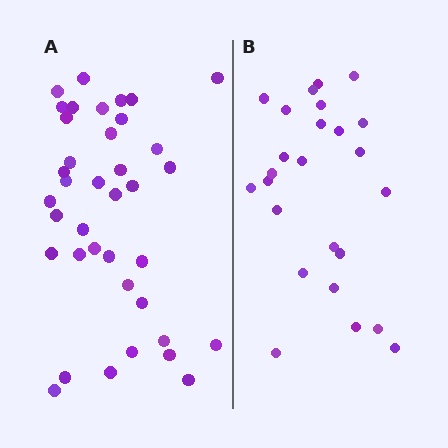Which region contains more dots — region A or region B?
Region A (the left region) has more dots.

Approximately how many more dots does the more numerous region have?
Region A has approximately 15 more dots than region B.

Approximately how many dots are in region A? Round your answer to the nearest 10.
About 40 dots. (The exact count is 38, which rounds to 40.)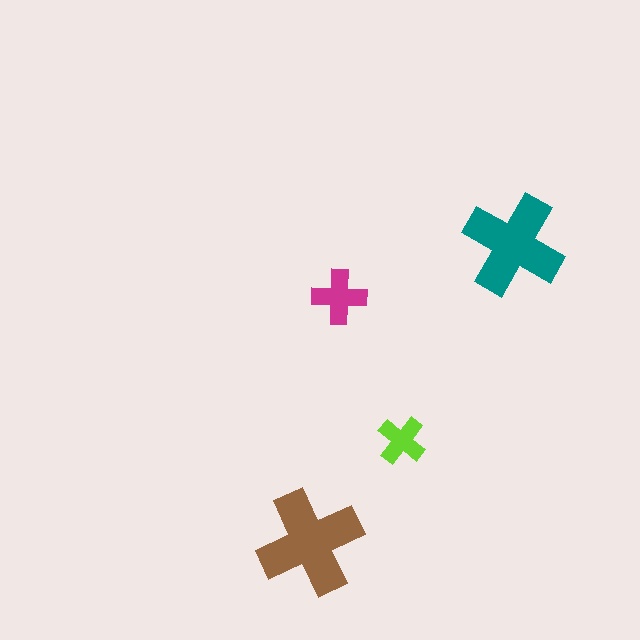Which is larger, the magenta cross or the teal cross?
The teal one.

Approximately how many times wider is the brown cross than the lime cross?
About 2 times wider.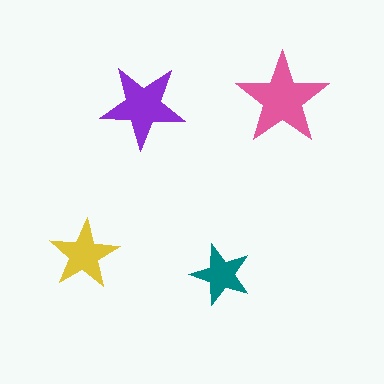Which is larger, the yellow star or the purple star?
The purple one.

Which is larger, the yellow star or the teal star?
The yellow one.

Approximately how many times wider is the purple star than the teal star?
About 1.5 times wider.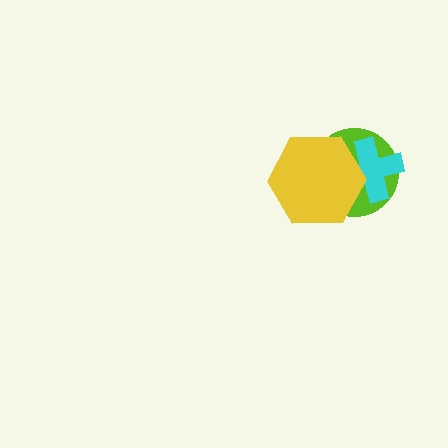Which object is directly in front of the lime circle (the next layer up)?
The cyan cross is directly in front of the lime circle.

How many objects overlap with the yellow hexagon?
2 objects overlap with the yellow hexagon.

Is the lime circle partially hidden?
Yes, it is partially covered by another shape.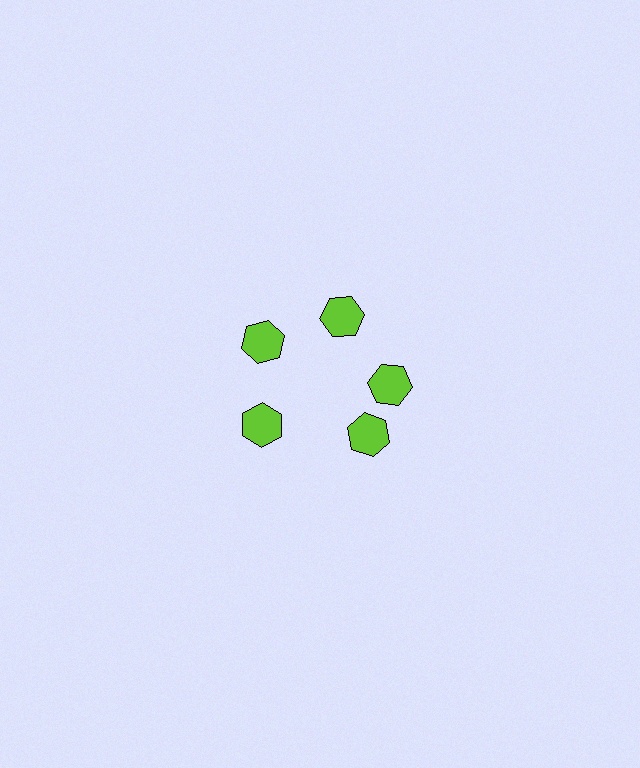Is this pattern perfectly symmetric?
No. The 5 lime hexagons are arranged in a ring, but one element near the 5 o'clock position is rotated out of alignment along the ring, breaking the 5-fold rotational symmetry.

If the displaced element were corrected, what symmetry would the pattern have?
It would have 5-fold rotational symmetry — the pattern would map onto itself every 72 degrees.